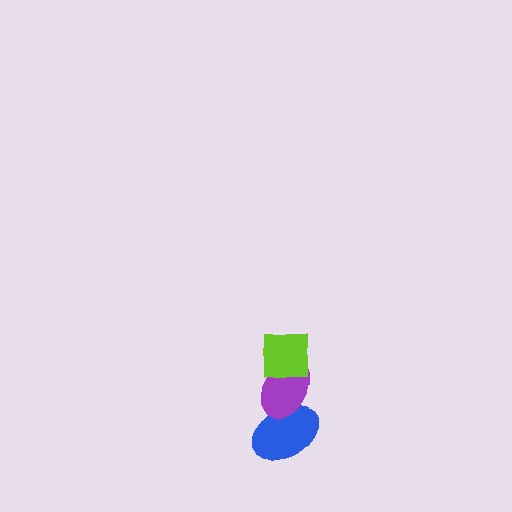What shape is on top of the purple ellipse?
The lime square is on top of the purple ellipse.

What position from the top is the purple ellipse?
The purple ellipse is 2nd from the top.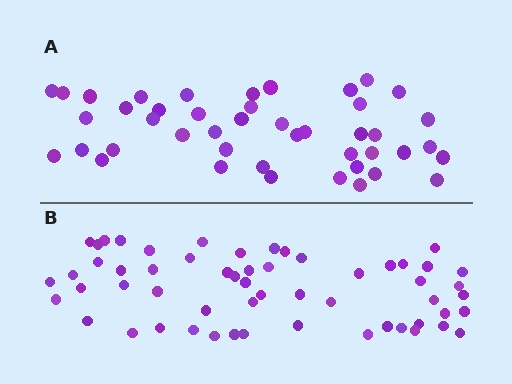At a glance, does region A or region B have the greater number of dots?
Region B (the bottom region) has more dots.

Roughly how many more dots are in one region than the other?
Region B has approximately 15 more dots than region A.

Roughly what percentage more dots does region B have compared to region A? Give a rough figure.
About 30% more.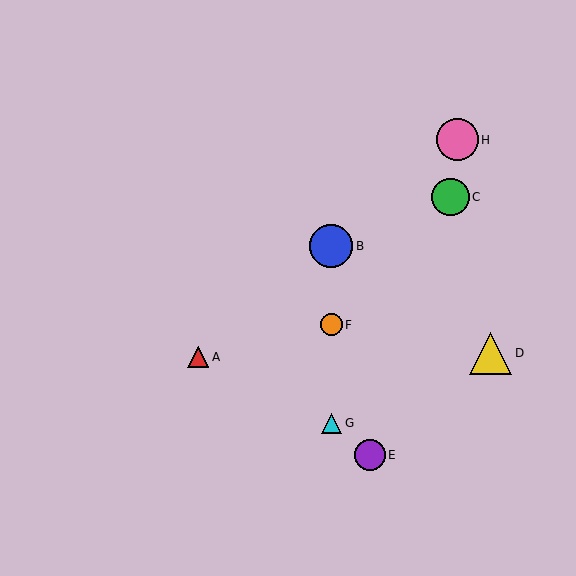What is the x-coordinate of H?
Object H is at x≈457.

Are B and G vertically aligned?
Yes, both are at x≈331.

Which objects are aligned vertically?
Objects B, F, G are aligned vertically.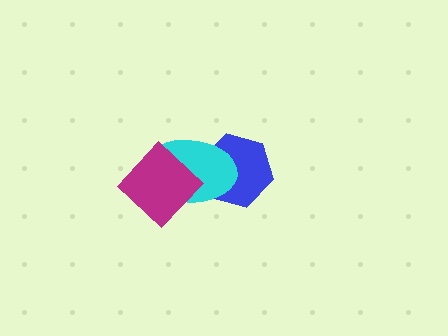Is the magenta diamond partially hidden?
No, no other shape covers it.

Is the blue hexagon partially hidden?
Yes, it is partially covered by another shape.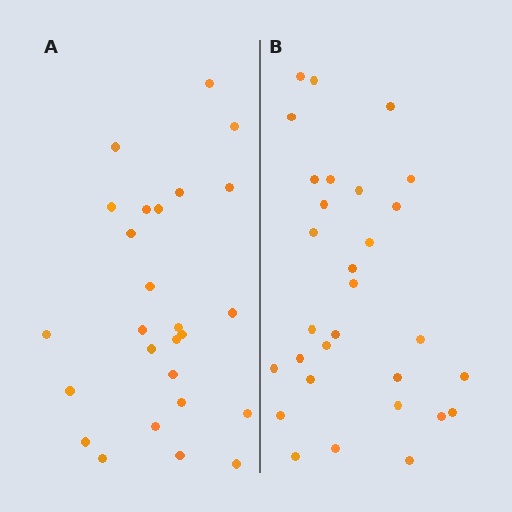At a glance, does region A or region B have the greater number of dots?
Region B (the right region) has more dots.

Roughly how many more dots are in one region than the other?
Region B has about 4 more dots than region A.